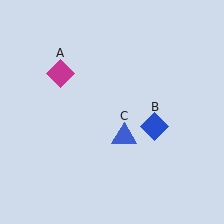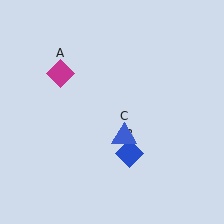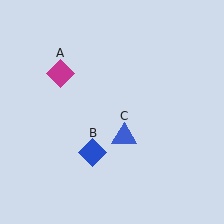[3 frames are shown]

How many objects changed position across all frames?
1 object changed position: blue diamond (object B).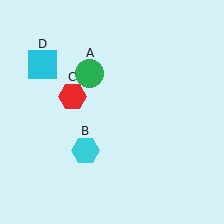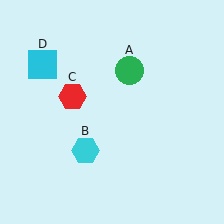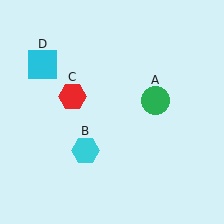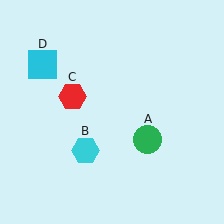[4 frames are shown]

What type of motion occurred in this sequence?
The green circle (object A) rotated clockwise around the center of the scene.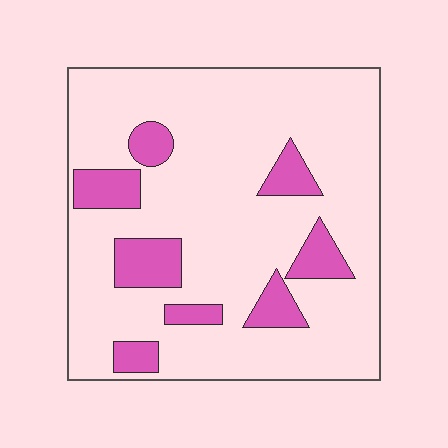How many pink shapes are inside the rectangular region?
8.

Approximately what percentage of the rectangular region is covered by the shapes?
Approximately 15%.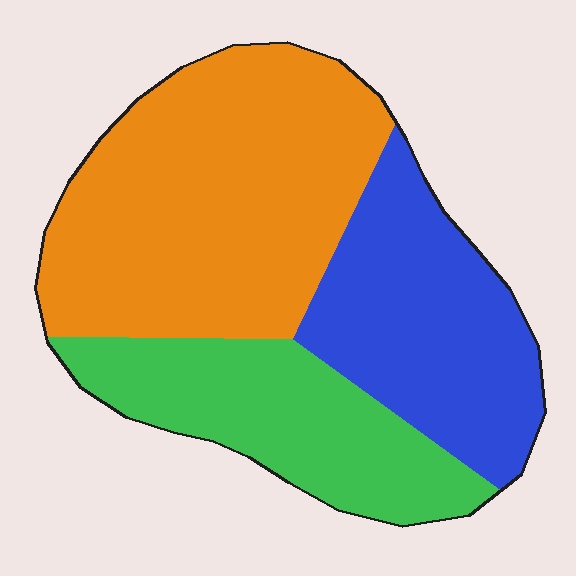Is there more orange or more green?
Orange.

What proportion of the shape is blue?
Blue covers roughly 30% of the shape.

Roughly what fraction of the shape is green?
Green takes up about one quarter (1/4) of the shape.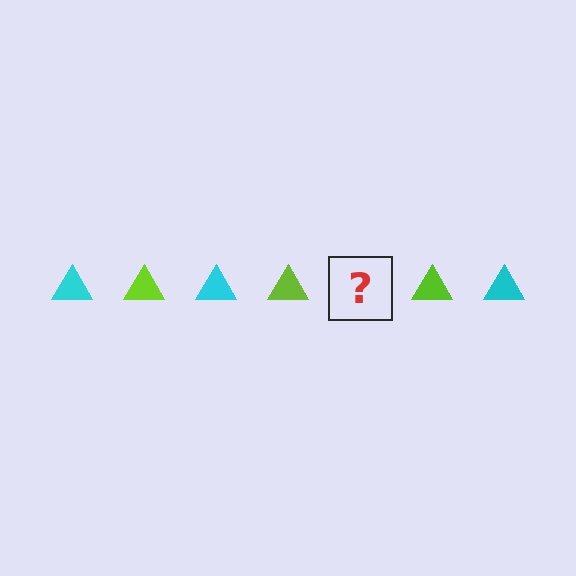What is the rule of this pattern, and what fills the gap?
The rule is that the pattern cycles through cyan, lime triangles. The gap should be filled with a cyan triangle.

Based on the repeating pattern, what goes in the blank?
The blank should be a cyan triangle.